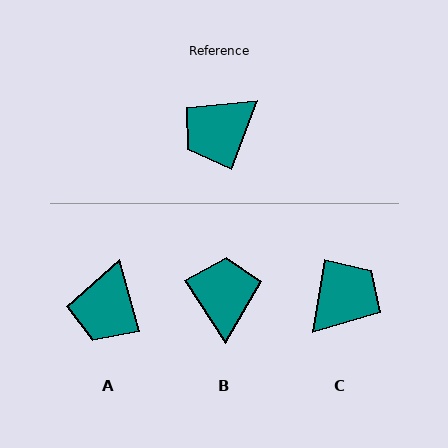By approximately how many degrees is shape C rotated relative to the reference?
Approximately 169 degrees clockwise.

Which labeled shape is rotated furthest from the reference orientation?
C, about 169 degrees away.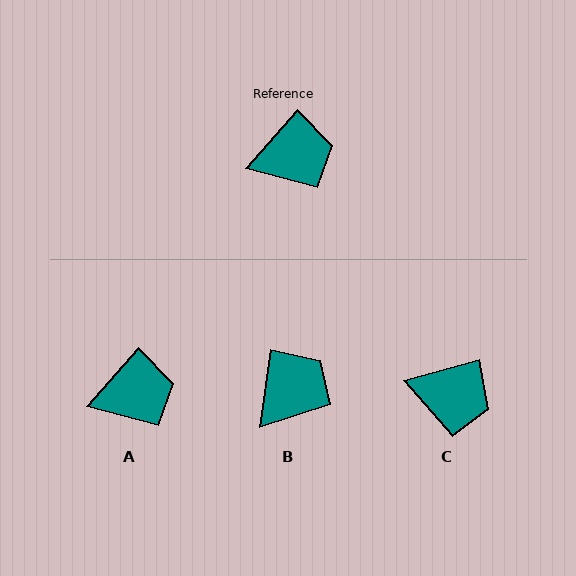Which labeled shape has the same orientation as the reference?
A.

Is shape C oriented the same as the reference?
No, it is off by about 34 degrees.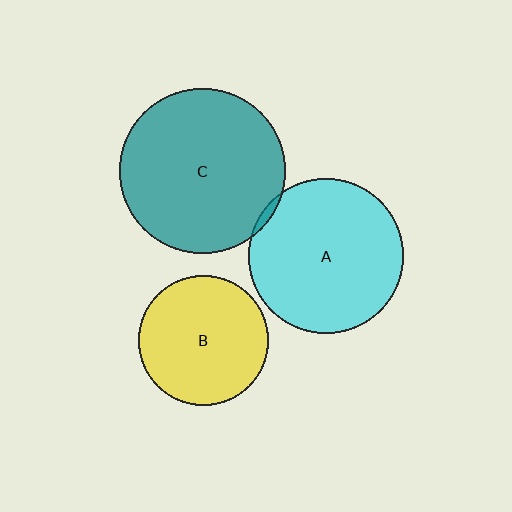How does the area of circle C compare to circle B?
Approximately 1.6 times.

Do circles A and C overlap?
Yes.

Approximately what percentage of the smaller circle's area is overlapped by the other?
Approximately 5%.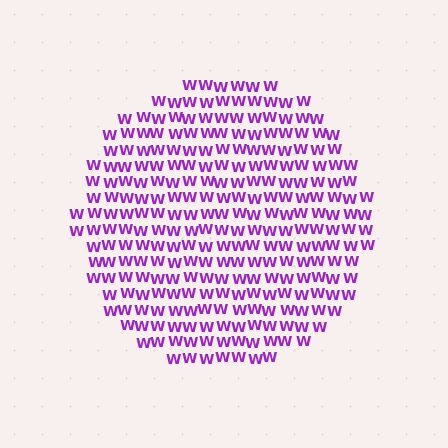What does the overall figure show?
The overall figure shows a circle.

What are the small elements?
The small elements are letter W's.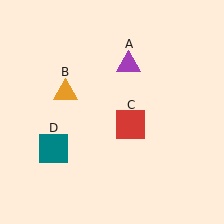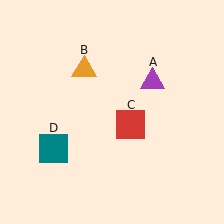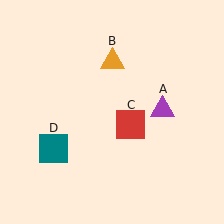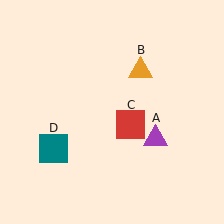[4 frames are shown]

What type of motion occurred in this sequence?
The purple triangle (object A), orange triangle (object B) rotated clockwise around the center of the scene.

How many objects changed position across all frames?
2 objects changed position: purple triangle (object A), orange triangle (object B).